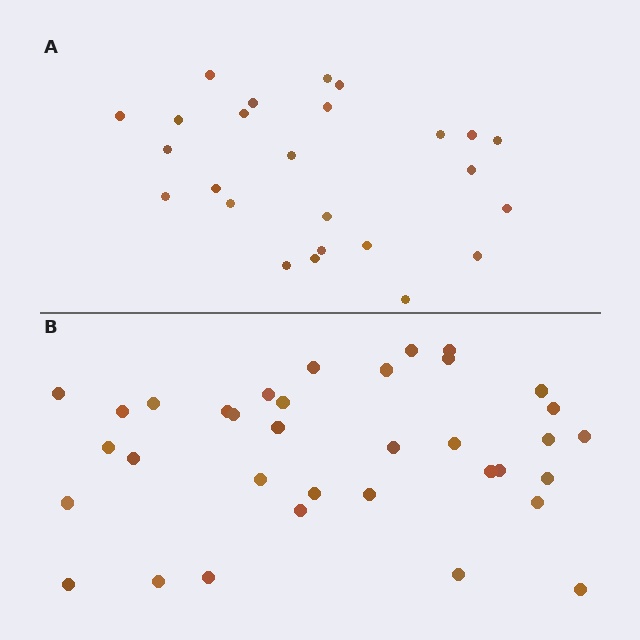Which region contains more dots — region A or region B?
Region B (the bottom region) has more dots.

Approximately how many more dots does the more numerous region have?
Region B has roughly 10 or so more dots than region A.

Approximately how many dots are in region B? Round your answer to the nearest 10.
About 40 dots. (The exact count is 35, which rounds to 40.)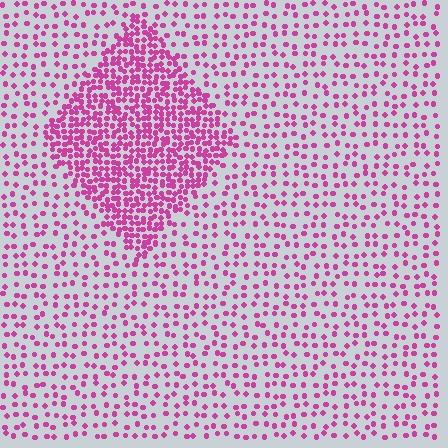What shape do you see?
I see a diamond.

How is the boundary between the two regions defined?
The boundary is defined by a change in element density (approximately 2.7x ratio). All elements are the same color, size, and shape.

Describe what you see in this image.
The image contains small magenta elements arranged at two different densities. A diamond-shaped region is visible where the elements are more densely packed than the surrounding area.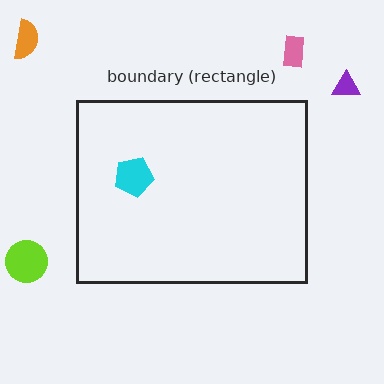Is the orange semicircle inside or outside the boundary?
Outside.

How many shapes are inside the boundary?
1 inside, 4 outside.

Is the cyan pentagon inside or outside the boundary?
Inside.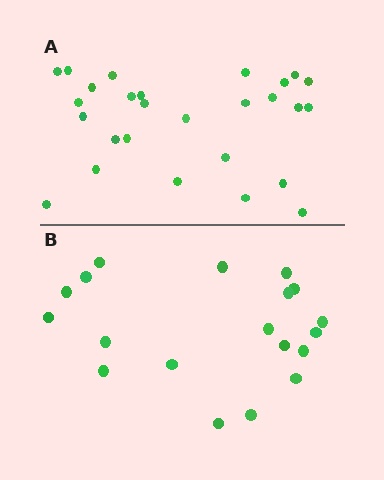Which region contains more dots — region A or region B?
Region A (the top region) has more dots.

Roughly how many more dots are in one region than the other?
Region A has roughly 8 or so more dots than region B.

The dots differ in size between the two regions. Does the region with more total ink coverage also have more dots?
No. Region B has more total ink coverage because its dots are larger, but region A actually contains more individual dots. Total area can be misleading — the number of items is what matters here.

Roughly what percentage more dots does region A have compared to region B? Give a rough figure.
About 40% more.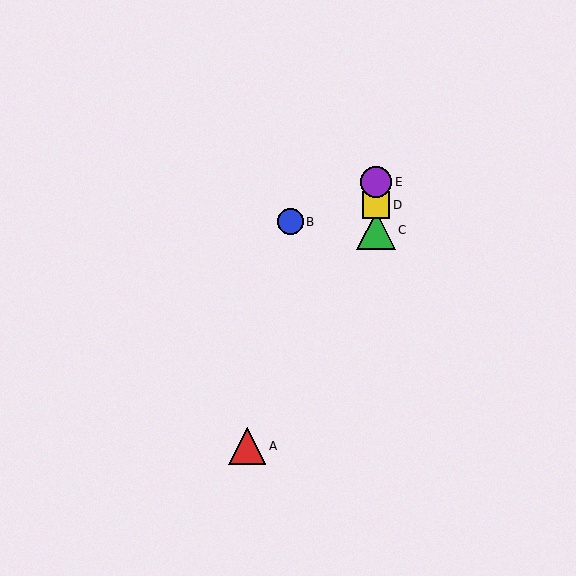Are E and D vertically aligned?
Yes, both are at x≈376.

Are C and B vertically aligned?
No, C is at x≈376 and B is at x≈290.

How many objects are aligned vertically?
3 objects (C, D, E) are aligned vertically.